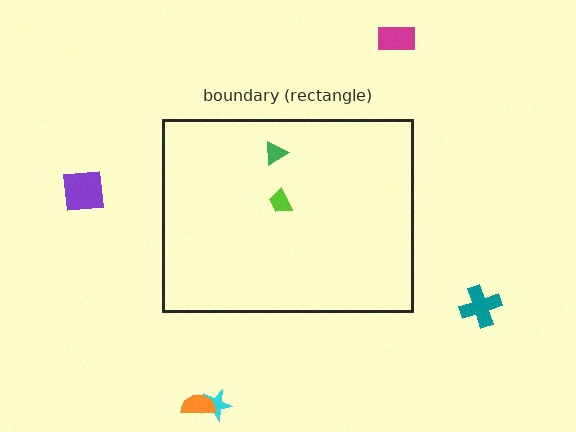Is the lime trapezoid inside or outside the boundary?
Inside.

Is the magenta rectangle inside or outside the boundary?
Outside.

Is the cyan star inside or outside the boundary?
Outside.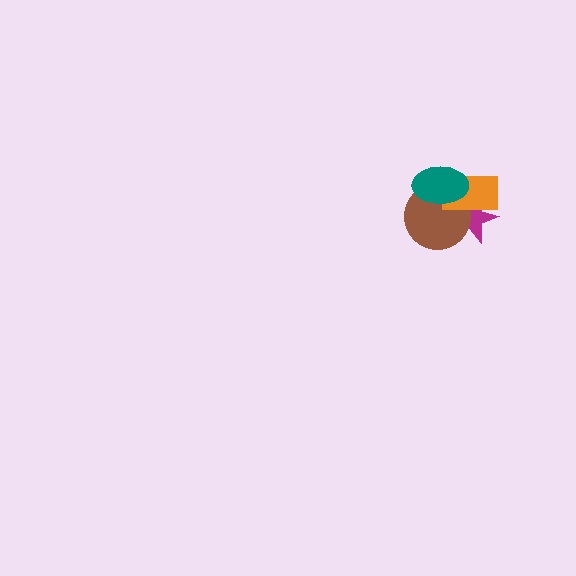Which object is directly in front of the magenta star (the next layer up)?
The brown circle is directly in front of the magenta star.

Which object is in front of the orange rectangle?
The teal ellipse is in front of the orange rectangle.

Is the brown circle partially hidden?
Yes, it is partially covered by another shape.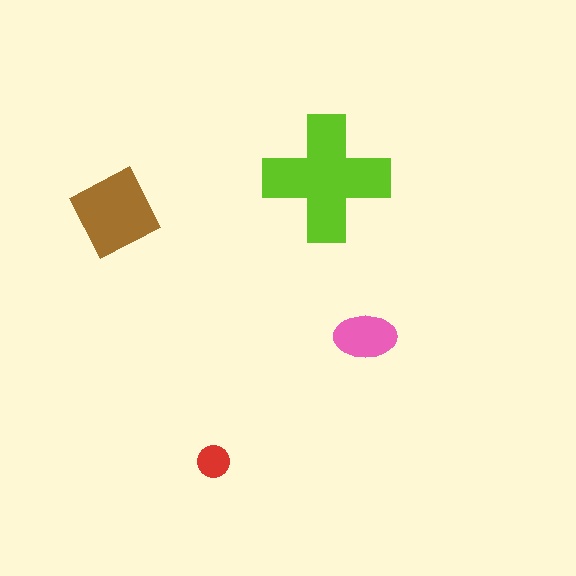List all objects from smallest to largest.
The red circle, the pink ellipse, the brown square, the lime cross.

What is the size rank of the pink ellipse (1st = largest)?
3rd.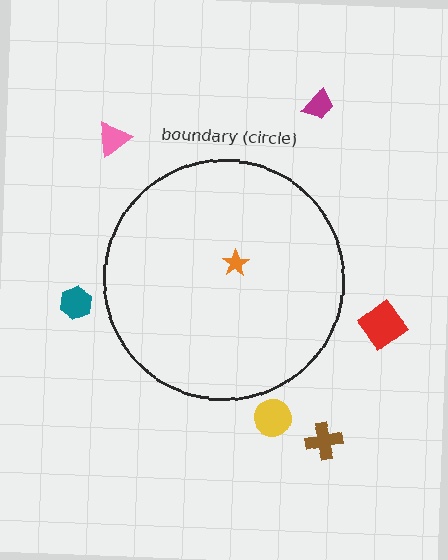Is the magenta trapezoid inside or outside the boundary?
Outside.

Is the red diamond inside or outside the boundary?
Outside.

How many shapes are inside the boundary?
1 inside, 6 outside.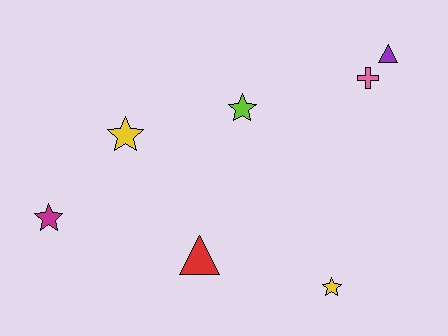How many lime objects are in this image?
There is 1 lime object.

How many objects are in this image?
There are 7 objects.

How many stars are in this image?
There are 4 stars.